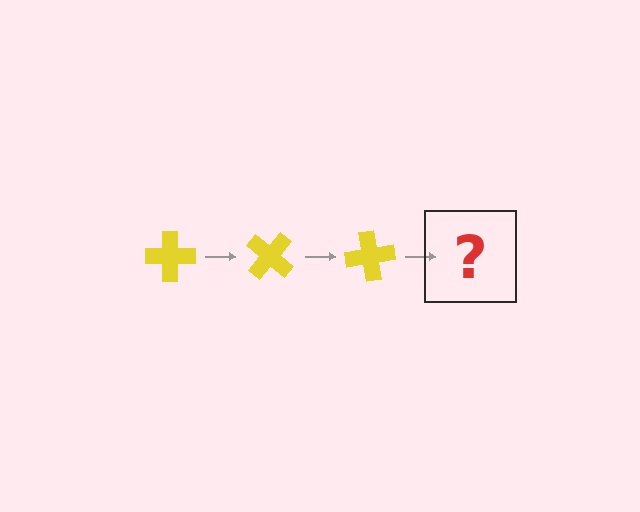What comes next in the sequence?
The next element should be a yellow cross rotated 120 degrees.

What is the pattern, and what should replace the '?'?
The pattern is that the cross rotates 40 degrees each step. The '?' should be a yellow cross rotated 120 degrees.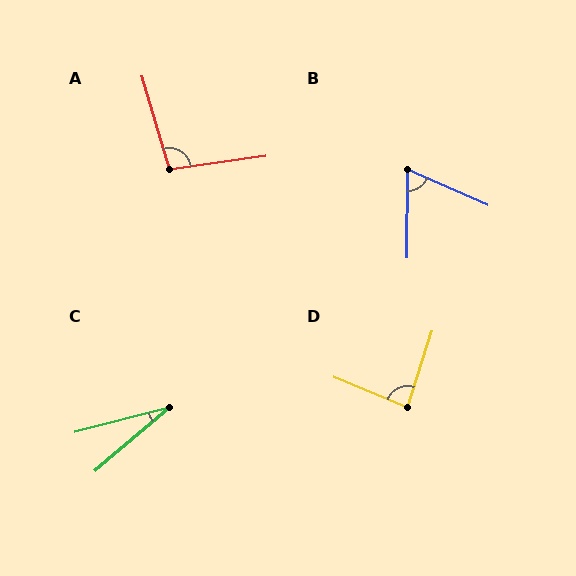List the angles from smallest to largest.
C (26°), B (66°), D (86°), A (98°).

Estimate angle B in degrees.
Approximately 66 degrees.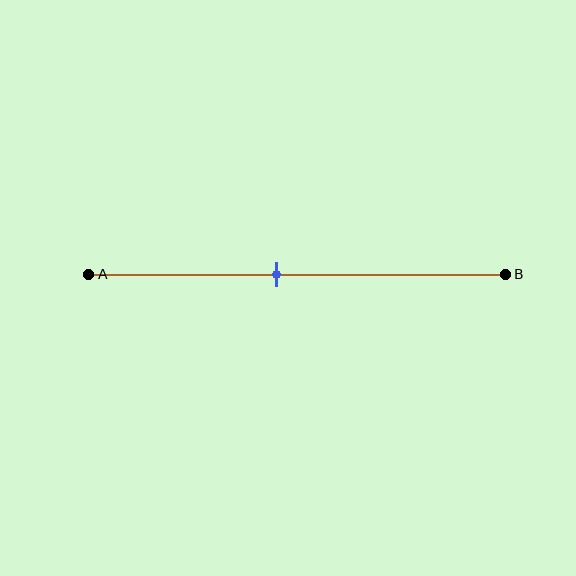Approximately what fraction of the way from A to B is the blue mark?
The blue mark is approximately 45% of the way from A to B.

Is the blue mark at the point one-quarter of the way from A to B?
No, the mark is at about 45% from A, not at the 25% one-quarter point.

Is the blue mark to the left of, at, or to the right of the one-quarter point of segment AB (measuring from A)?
The blue mark is to the right of the one-quarter point of segment AB.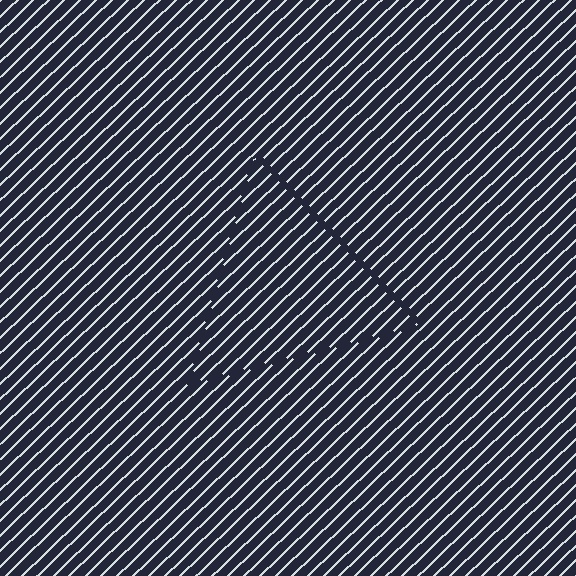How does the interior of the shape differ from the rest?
The interior of the shape contains the same grating, shifted by half a period — the contour is defined by the phase discontinuity where line-ends from the inner and outer gratings abut.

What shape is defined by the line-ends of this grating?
An illusory triangle. The interior of the shape contains the same grating, shifted by half a period — the contour is defined by the phase discontinuity where line-ends from the inner and outer gratings abut.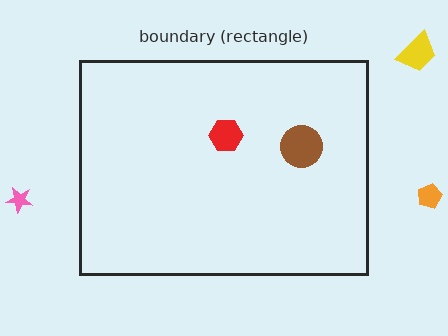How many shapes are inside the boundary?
2 inside, 3 outside.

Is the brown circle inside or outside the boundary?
Inside.